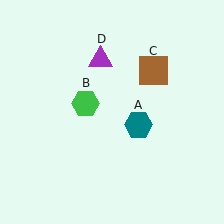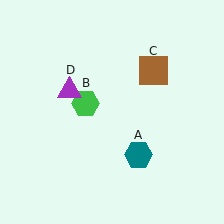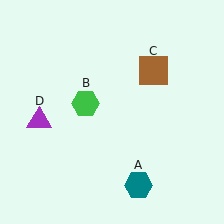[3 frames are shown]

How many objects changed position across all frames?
2 objects changed position: teal hexagon (object A), purple triangle (object D).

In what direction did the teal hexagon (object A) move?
The teal hexagon (object A) moved down.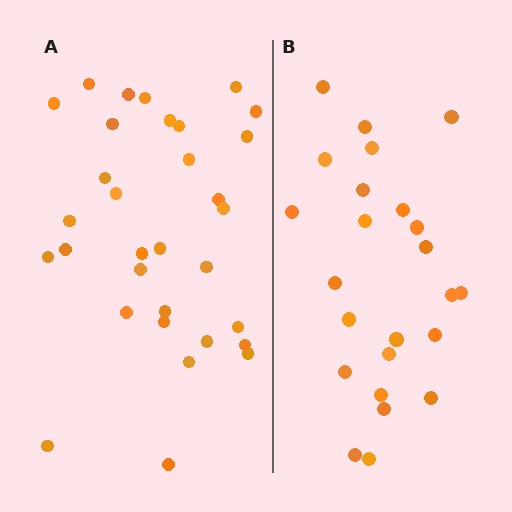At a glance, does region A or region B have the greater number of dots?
Region A (the left region) has more dots.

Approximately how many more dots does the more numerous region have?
Region A has roughly 8 or so more dots than region B.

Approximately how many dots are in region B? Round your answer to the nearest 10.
About 20 dots. (The exact count is 24, which rounds to 20.)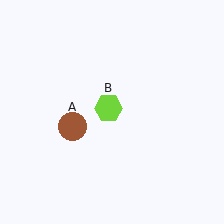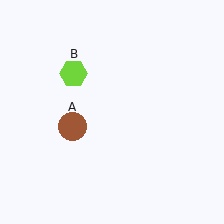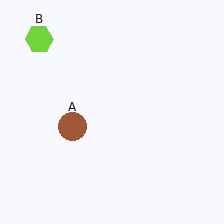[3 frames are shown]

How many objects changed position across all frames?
1 object changed position: lime hexagon (object B).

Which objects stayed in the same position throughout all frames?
Brown circle (object A) remained stationary.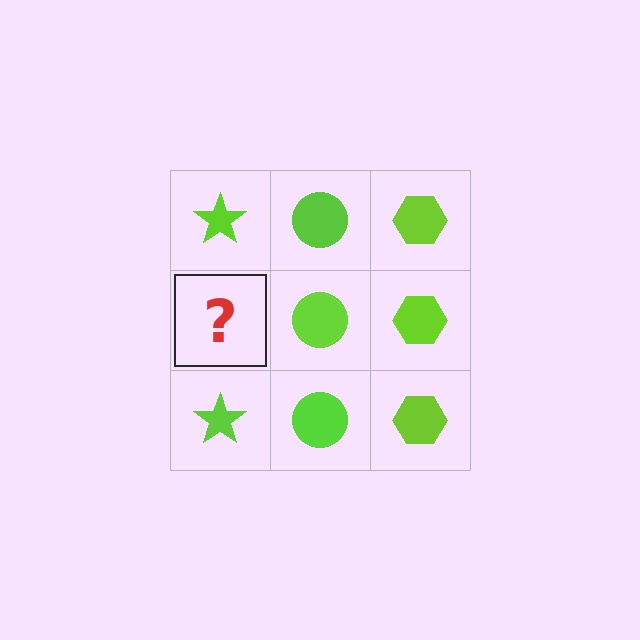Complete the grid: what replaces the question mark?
The question mark should be replaced with a lime star.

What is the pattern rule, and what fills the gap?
The rule is that each column has a consistent shape. The gap should be filled with a lime star.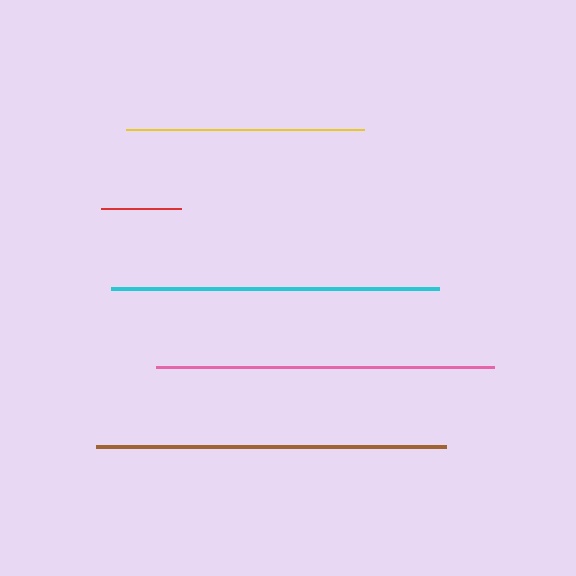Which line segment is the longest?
The brown line is the longest at approximately 350 pixels.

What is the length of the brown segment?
The brown segment is approximately 350 pixels long.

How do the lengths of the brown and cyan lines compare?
The brown and cyan lines are approximately the same length.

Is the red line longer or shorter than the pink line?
The pink line is longer than the red line.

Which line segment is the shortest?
The red line is the shortest at approximately 80 pixels.